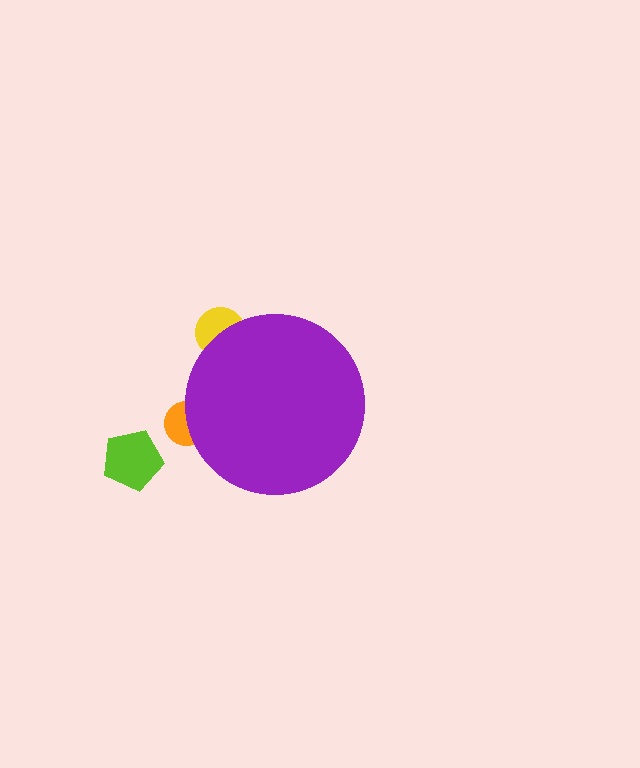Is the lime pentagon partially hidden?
No, the lime pentagon is fully visible.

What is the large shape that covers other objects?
A purple circle.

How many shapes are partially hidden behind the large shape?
2 shapes are partially hidden.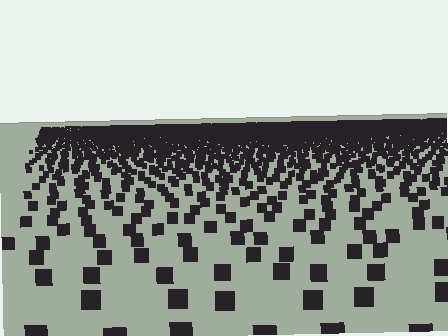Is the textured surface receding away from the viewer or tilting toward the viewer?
The surface is receding away from the viewer. Texture elements get smaller and denser toward the top.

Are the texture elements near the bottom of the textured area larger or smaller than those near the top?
Larger. Near the bottom, elements are closer to the viewer and appear at a bigger on-screen size.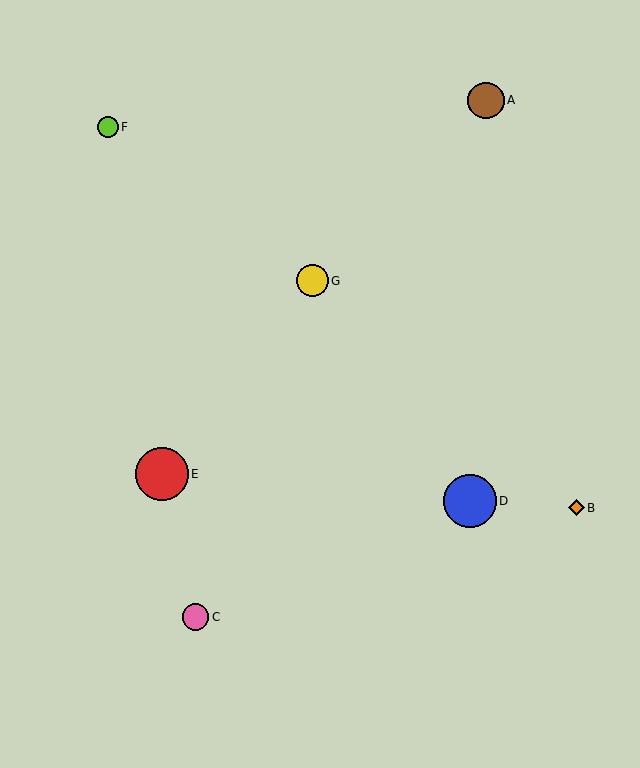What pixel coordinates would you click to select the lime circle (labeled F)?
Click at (108, 127) to select the lime circle F.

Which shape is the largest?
The blue circle (labeled D) is the largest.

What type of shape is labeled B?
Shape B is an orange diamond.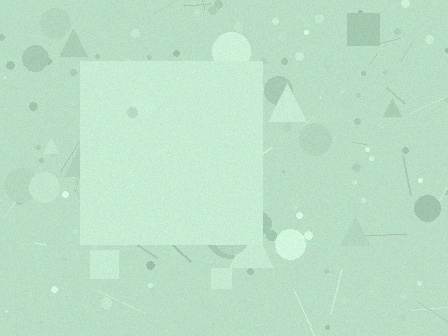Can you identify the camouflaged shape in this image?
The camouflaged shape is a square.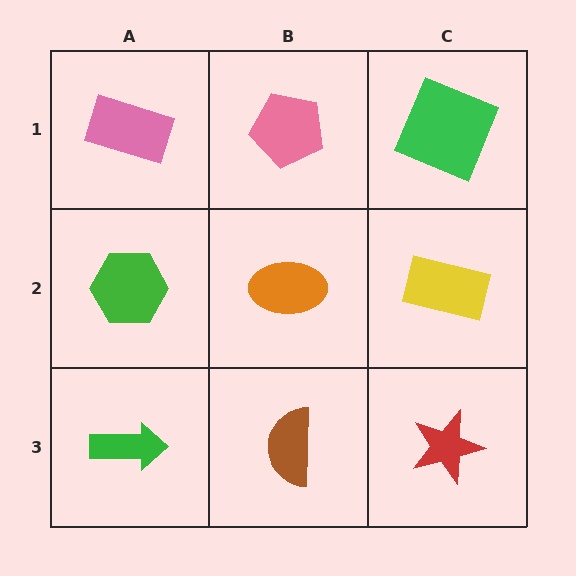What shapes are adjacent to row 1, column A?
A green hexagon (row 2, column A), a pink pentagon (row 1, column B).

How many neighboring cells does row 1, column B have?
3.